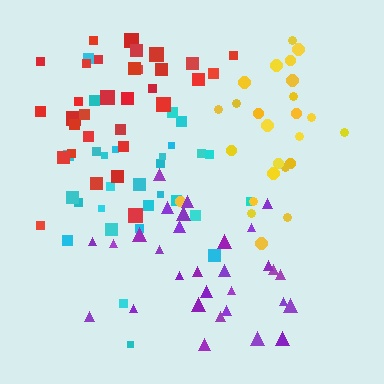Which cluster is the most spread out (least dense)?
Purple.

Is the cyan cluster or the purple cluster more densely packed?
Cyan.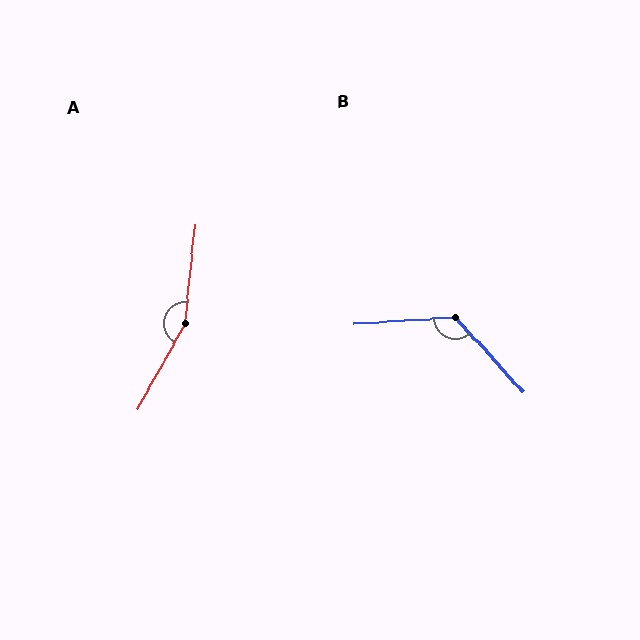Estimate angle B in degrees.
Approximately 128 degrees.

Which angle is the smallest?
B, at approximately 128 degrees.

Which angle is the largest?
A, at approximately 156 degrees.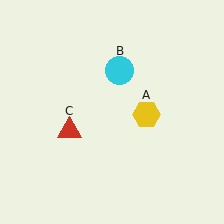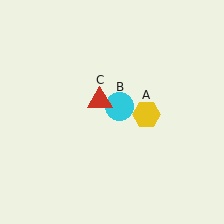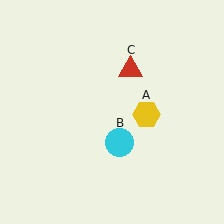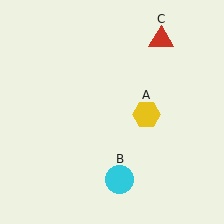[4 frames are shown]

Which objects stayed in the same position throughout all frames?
Yellow hexagon (object A) remained stationary.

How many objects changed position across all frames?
2 objects changed position: cyan circle (object B), red triangle (object C).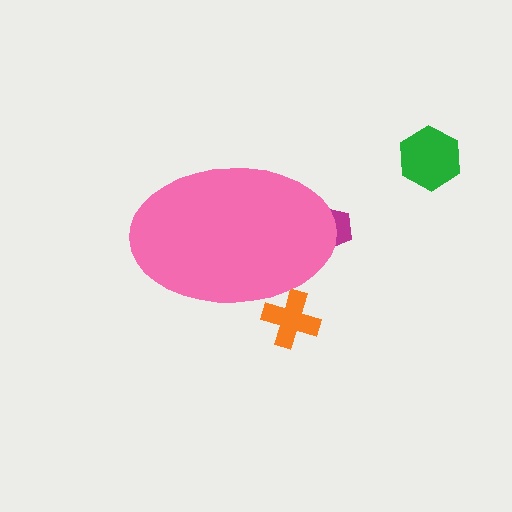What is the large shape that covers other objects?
A pink ellipse.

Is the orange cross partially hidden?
Yes, the orange cross is partially hidden behind the pink ellipse.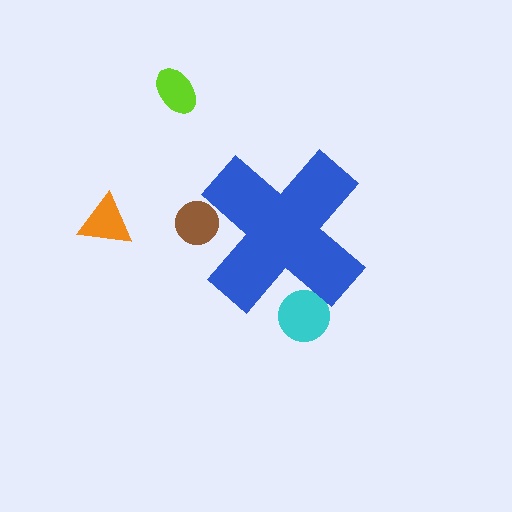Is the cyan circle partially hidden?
Yes, the cyan circle is partially hidden behind the blue cross.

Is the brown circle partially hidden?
Yes, the brown circle is partially hidden behind the blue cross.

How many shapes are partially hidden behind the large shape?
2 shapes are partially hidden.